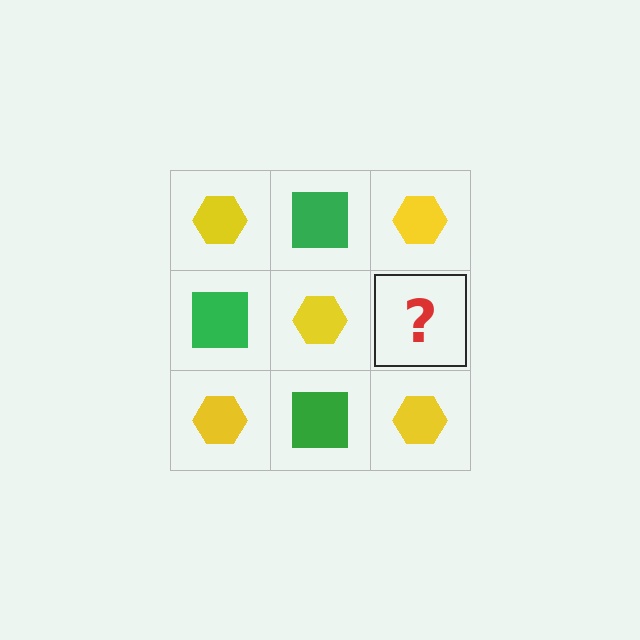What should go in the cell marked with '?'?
The missing cell should contain a green square.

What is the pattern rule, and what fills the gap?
The rule is that it alternates yellow hexagon and green square in a checkerboard pattern. The gap should be filled with a green square.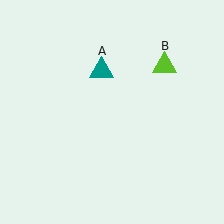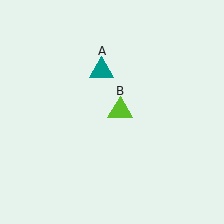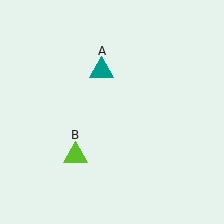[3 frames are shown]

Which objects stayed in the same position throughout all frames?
Teal triangle (object A) remained stationary.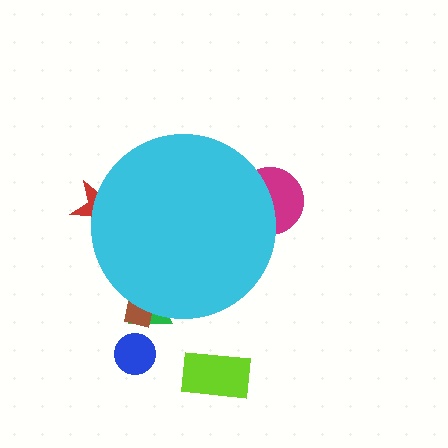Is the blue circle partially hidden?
No, the blue circle is fully visible.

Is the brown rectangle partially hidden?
Yes, the brown rectangle is partially hidden behind the cyan circle.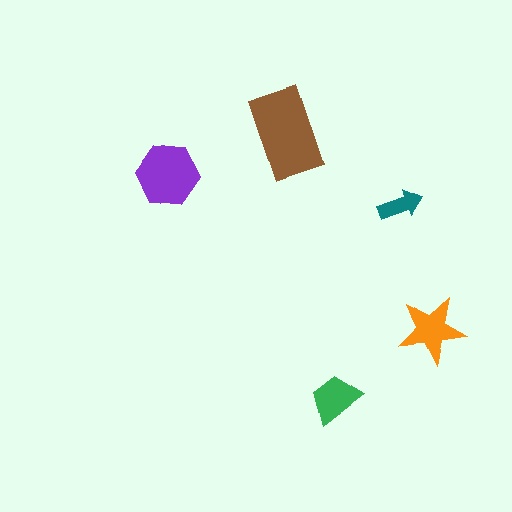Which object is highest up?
The brown rectangle is topmost.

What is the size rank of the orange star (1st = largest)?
3rd.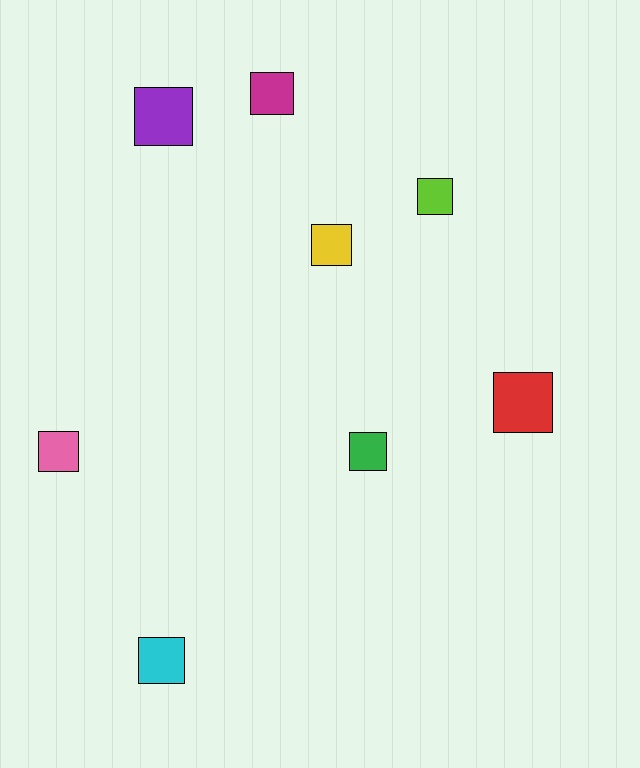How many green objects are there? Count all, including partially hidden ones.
There is 1 green object.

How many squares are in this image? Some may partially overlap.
There are 8 squares.